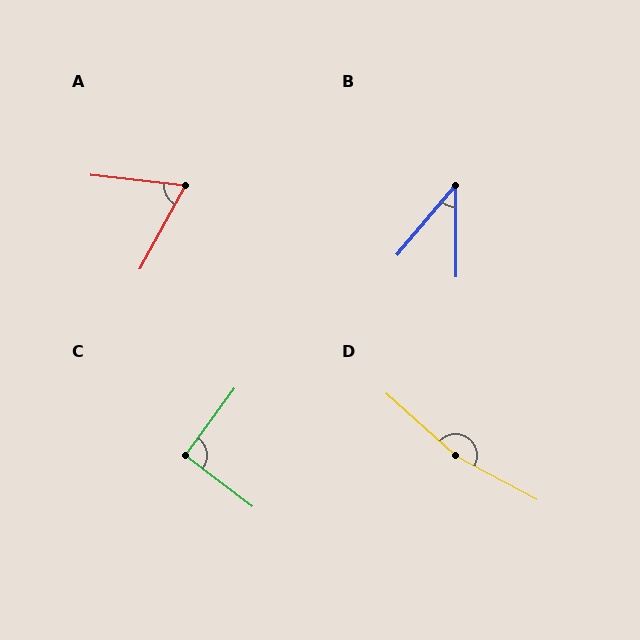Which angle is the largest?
D, at approximately 166 degrees.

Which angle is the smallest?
B, at approximately 40 degrees.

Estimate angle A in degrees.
Approximately 68 degrees.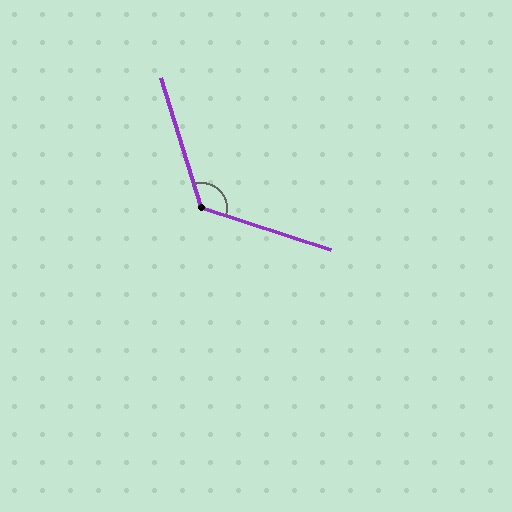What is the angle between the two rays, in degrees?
Approximately 125 degrees.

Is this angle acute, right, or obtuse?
It is obtuse.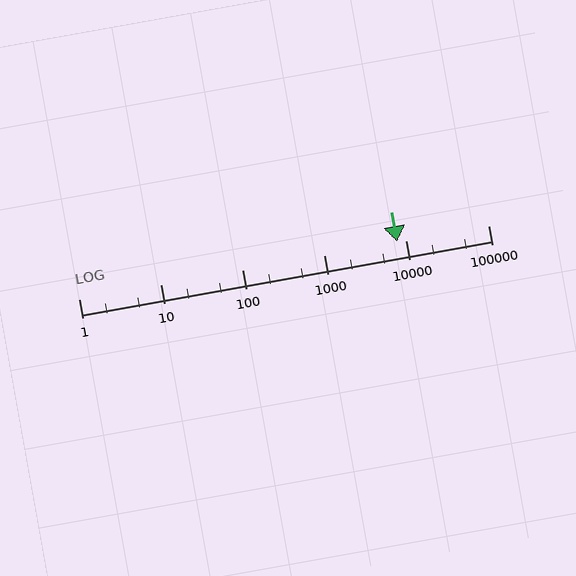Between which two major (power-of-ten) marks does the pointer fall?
The pointer is between 1000 and 10000.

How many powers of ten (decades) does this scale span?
The scale spans 5 decades, from 1 to 100000.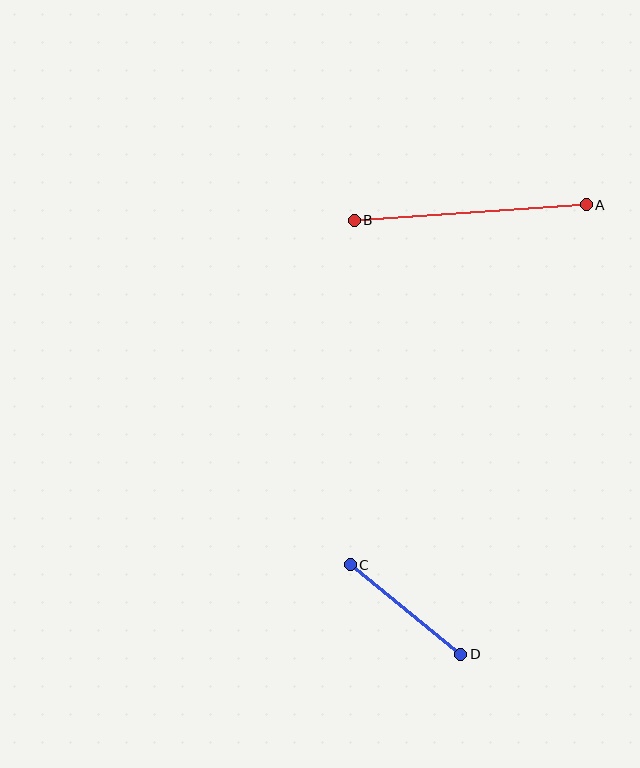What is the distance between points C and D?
The distance is approximately 142 pixels.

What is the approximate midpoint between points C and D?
The midpoint is at approximately (405, 610) pixels.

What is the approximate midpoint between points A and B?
The midpoint is at approximately (470, 213) pixels.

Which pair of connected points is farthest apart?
Points A and B are farthest apart.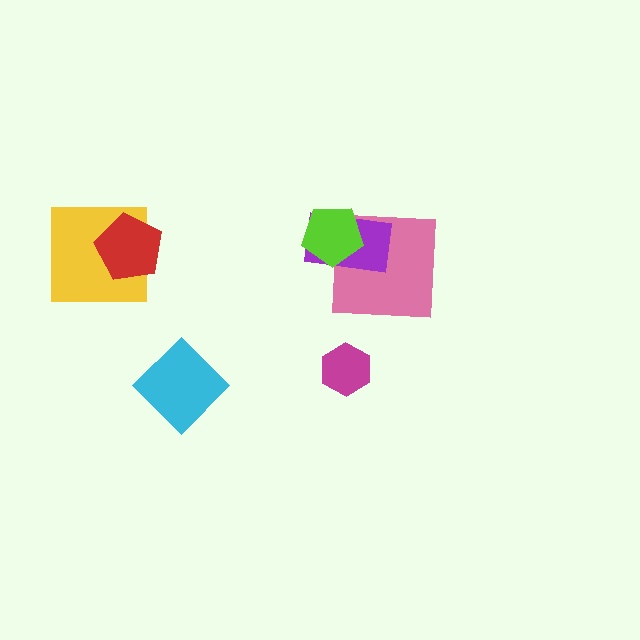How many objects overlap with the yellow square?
1 object overlaps with the yellow square.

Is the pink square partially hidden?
Yes, it is partially covered by another shape.